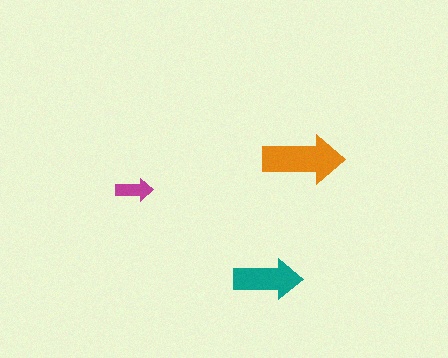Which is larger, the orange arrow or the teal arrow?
The orange one.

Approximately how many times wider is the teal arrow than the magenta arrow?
About 2 times wider.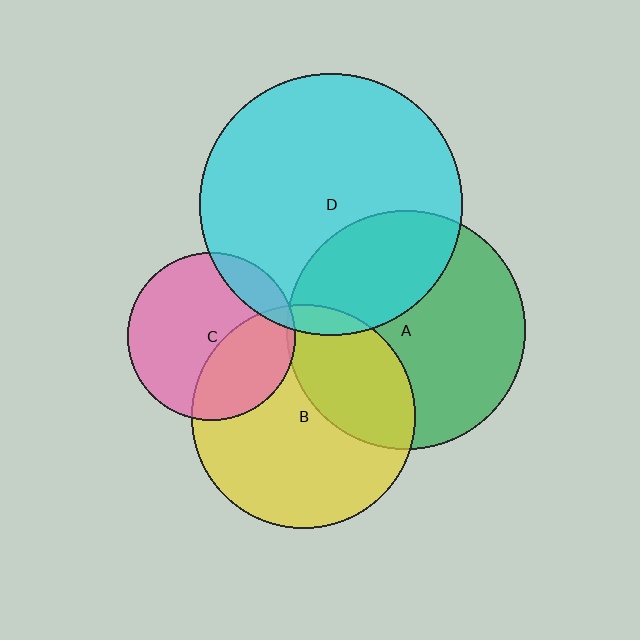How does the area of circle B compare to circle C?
Approximately 1.8 times.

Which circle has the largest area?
Circle D (cyan).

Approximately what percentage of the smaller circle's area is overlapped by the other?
Approximately 15%.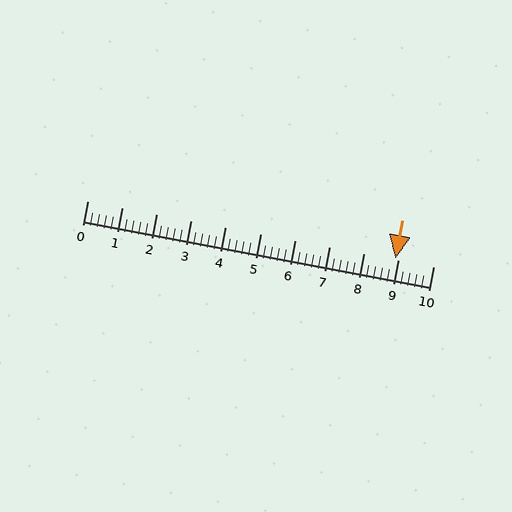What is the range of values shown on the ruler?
The ruler shows values from 0 to 10.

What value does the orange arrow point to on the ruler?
The orange arrow points to approximately 8.9.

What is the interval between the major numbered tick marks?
The major tick marks are spaced 1 units apart.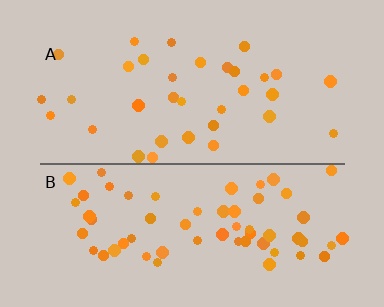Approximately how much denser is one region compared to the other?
Approximately 1.8× — region B over region A.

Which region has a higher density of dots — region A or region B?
B (the bottom).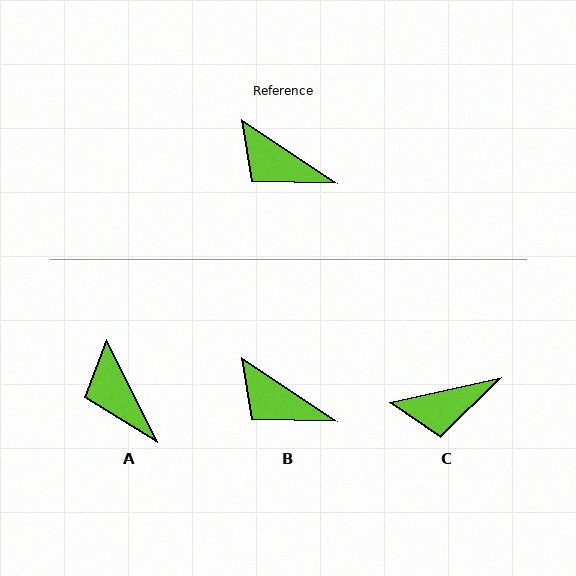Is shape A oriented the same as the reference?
No, it is off by about 30 degrees.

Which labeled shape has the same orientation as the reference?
B.